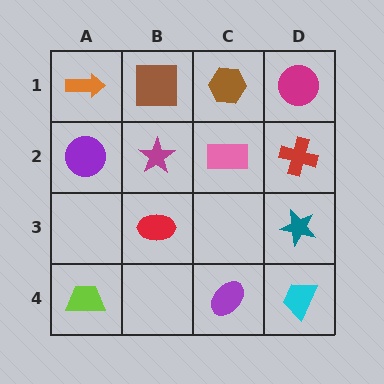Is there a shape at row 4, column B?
No, that cell is empty.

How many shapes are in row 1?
4 shapes.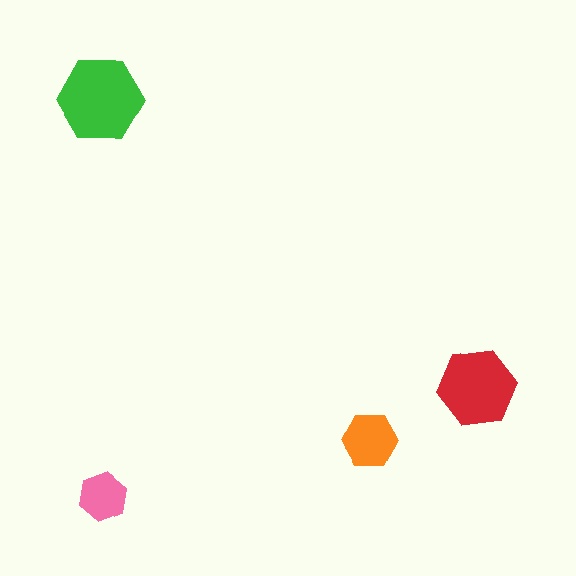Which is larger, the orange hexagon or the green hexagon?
The green one.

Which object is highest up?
The green hexagon is topmost.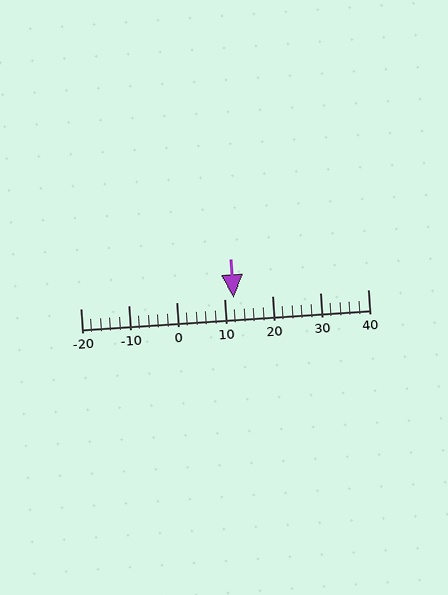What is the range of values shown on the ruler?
The ruler shows values from -20 to 40.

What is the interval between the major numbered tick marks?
The major tick marks are spaced 10 units apart.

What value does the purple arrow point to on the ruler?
The purple arrow points to approximately 12.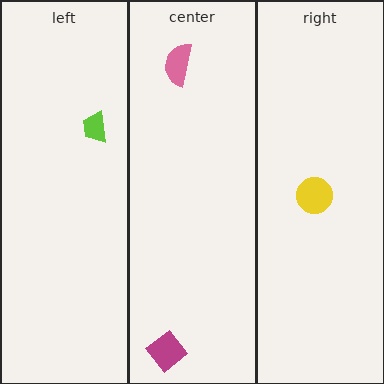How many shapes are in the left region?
1.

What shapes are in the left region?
The lime trapezoid.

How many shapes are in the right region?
1.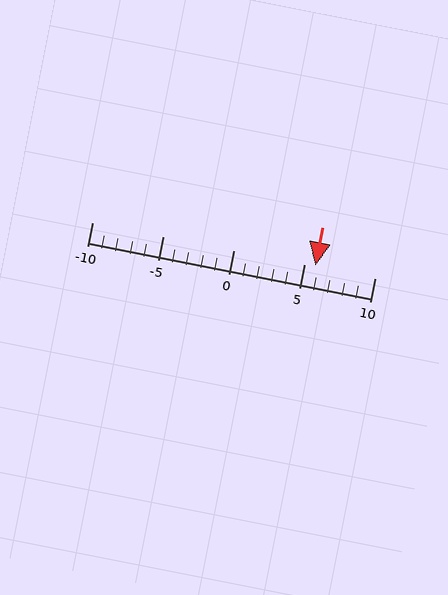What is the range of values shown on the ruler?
The ruler shows values from -10 to 10.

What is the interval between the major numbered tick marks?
The major tick marks are spaced 5 units apart.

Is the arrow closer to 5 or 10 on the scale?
The arrow is closer to 5.